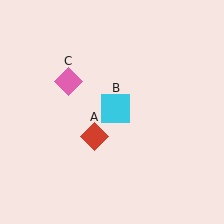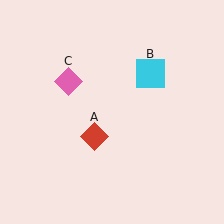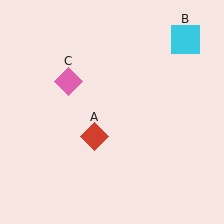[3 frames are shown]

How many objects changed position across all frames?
1 object changed position: cyan square (object B).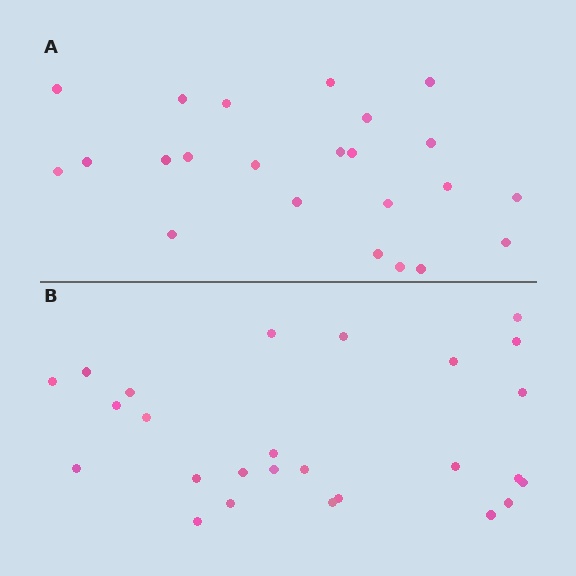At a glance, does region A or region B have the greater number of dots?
Region B (the bottom region) has more dots.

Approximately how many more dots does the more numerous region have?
Region B has just a few more — roughly 2 or 3 more dots than region A.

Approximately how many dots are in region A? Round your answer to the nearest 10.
About 20 dots. (The exact count is 23, which rounds to 20.)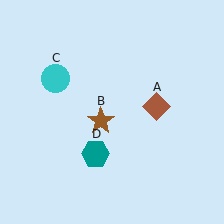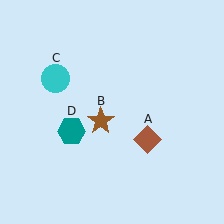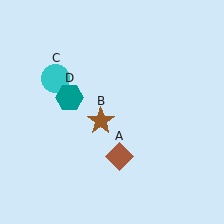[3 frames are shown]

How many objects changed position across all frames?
2 objects changed position: brown diamond (object A), teal hexagon (object D).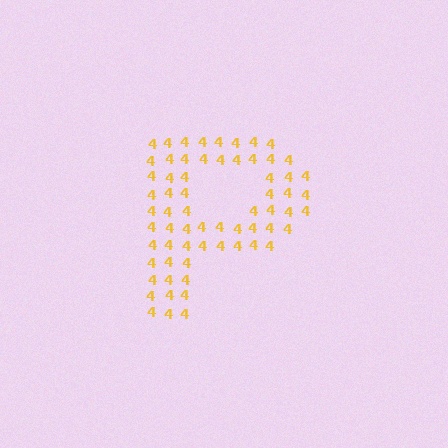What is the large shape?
The large shape is the letter P.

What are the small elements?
The small elements are digit 4's.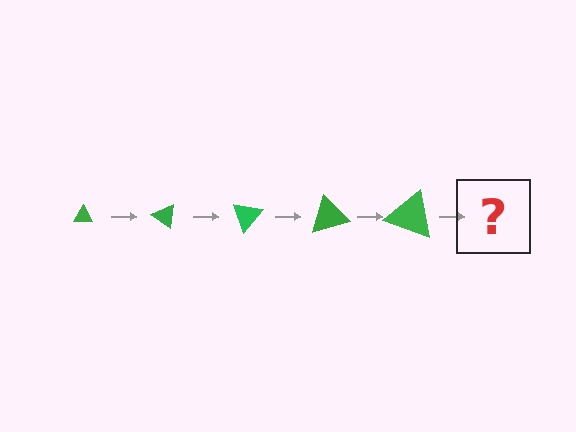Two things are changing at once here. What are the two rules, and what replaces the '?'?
The two rules are that the triangle grows larger each step and it rotates 35 degrees each step. The '?' should be a triangle, larger than the previous one and rotated 175 degrees from the start.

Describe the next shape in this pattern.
It should be a triangle, larger than the previous one and rotated 175 degrees from the start.